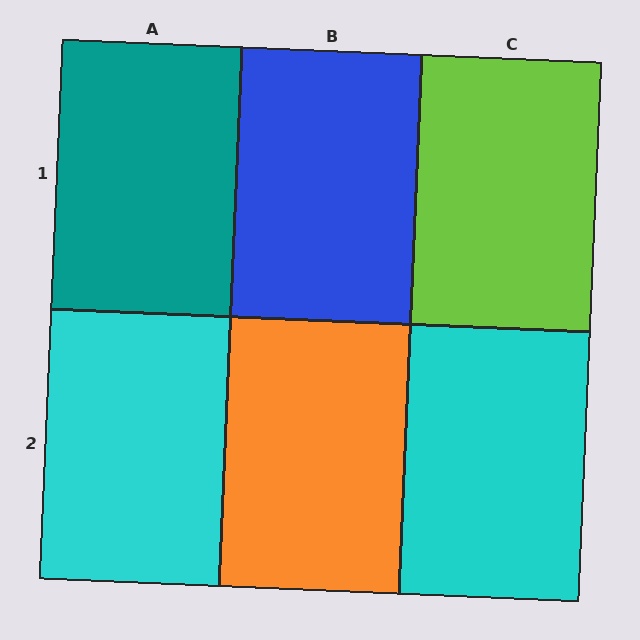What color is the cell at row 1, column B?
Blue.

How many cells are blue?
1 cell is blue.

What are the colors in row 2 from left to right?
Cyan, orange, cyan.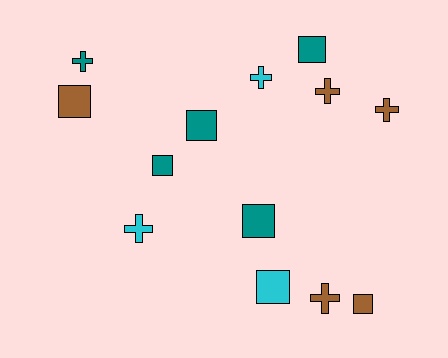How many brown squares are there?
There are 2 brown squares.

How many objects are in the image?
There are 13 objects.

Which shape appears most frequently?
Square, with 7 objects.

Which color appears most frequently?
Brown, with 5 objects.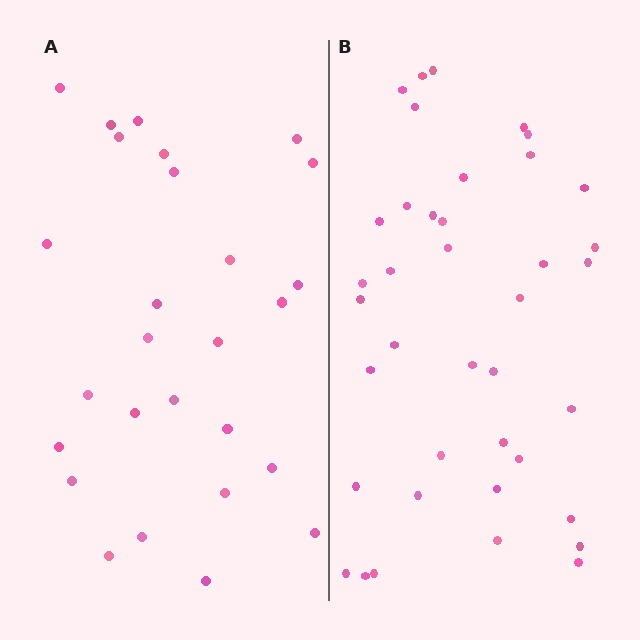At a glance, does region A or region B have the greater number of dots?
Region B (the right region) has more dots.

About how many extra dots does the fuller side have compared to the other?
Region B has roughly 12 or so more dots than region A.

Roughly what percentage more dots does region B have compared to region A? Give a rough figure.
About 45% more.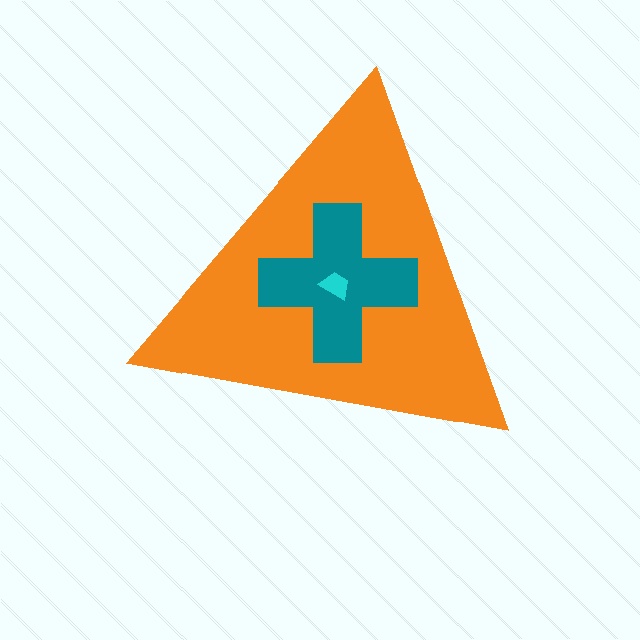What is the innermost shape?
The cyan trapezoid.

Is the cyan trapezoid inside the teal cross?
Yes.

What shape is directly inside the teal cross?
The cyan trapezoid.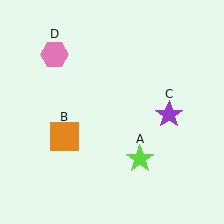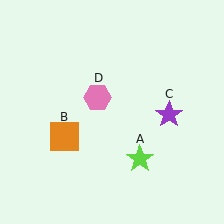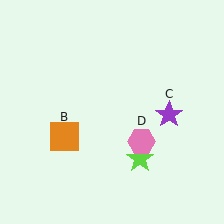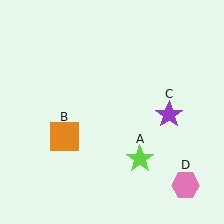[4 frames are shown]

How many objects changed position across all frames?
1 object changed position: pink hexagon (object D).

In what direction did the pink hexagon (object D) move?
The pink hexagon (object D) moved down and to the right.